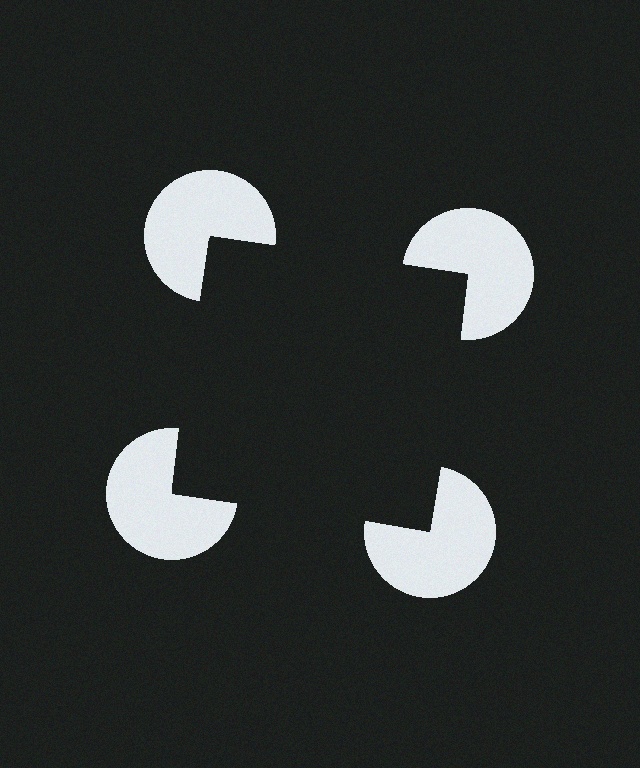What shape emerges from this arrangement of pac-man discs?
An illusory square — its edges are inferred from the aligned wedge cuts in the pac-man discs, not physically drawn.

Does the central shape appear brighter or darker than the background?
It typically appears slightly darker than the background, even though no actual brightness change is drawn.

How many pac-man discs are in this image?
There are 4 — one at each vertex of the illusory square.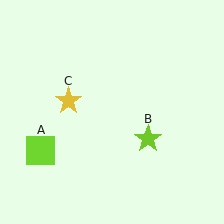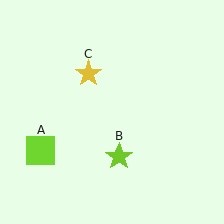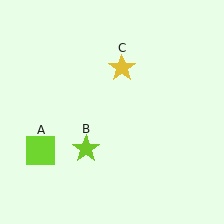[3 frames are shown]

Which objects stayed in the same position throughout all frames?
Lime square (object A) remained stationary.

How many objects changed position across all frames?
2 objects changed position: lime star (object B), yellow star (object C).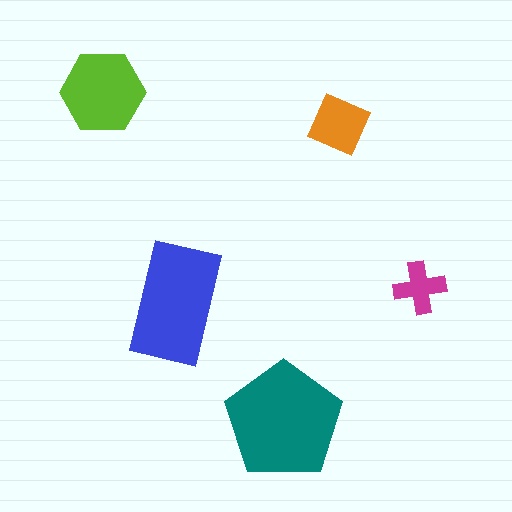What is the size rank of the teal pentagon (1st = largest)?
1st.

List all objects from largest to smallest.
The teal pentagon, the blue rectangle, the lime hexagon, the orange diamond, the magenta cross.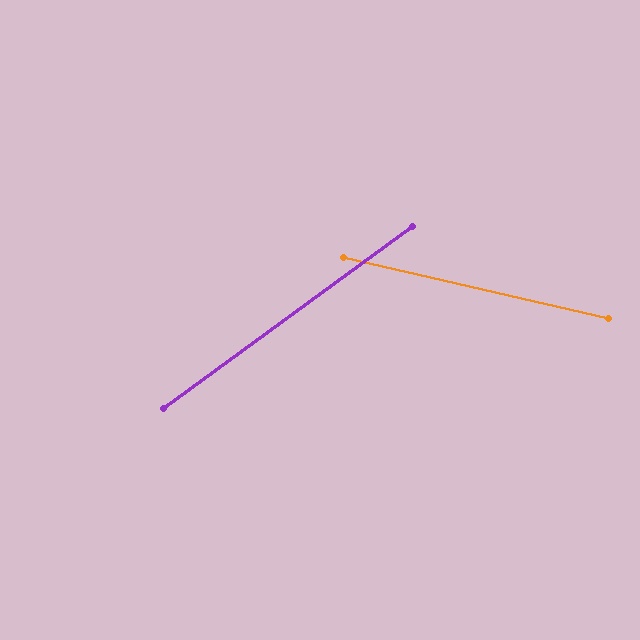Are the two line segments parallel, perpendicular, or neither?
Neither parallel nor perpendicular — they differ by about 49°.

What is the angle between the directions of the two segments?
Approximately 49 degrees.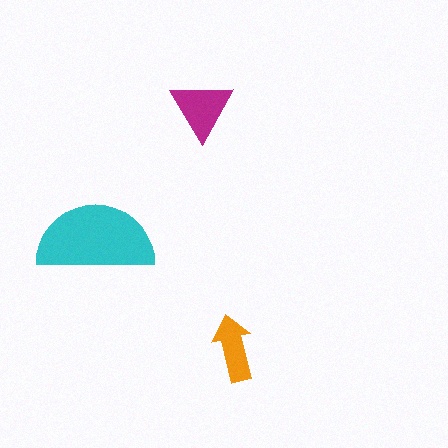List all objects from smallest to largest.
The orange arrow, the magenta triangle, the cyan semicircle.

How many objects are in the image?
There are 3 objects in the image.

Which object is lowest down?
The orange arrow is bottommost.